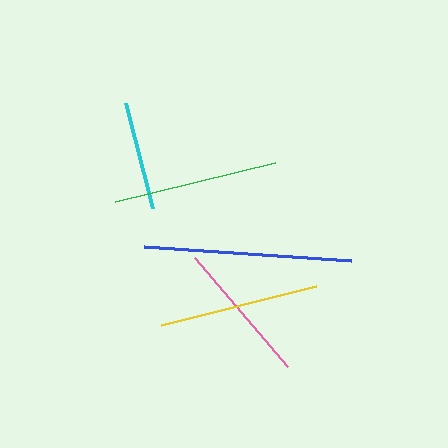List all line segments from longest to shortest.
From longest to shortest: blue, green, yellow, pink, cyan.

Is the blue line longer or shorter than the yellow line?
The blue line is longer than the yellow line.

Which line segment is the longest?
The blue line is the longest at approximately 207 pixels.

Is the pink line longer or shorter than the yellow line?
The yellow line is longer than the pink line.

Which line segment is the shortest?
The cyan line is the shortest at approximately 109 pixels.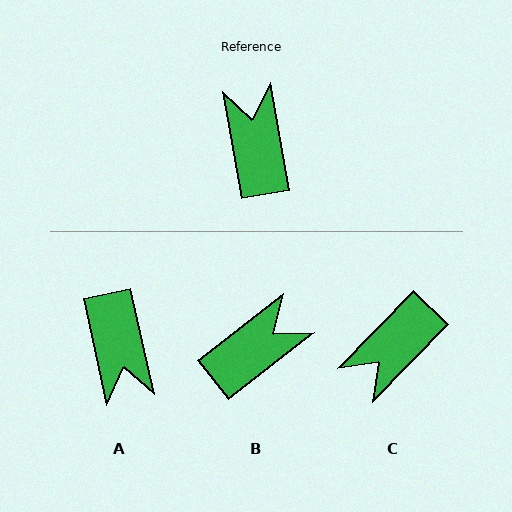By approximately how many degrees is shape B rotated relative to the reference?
Approximately 62 degrees clockwise.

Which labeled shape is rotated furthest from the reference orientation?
A, about 178 degrees away.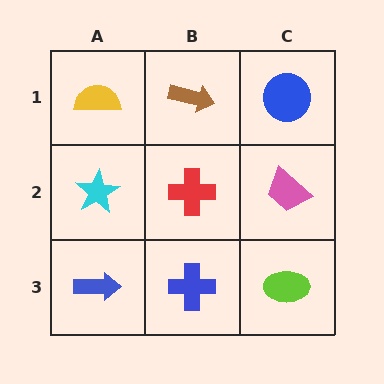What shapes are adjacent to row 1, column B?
A red cross (row 2, column B), a yellow semicircle (row 1, column A), a blue circle (row 1, column C).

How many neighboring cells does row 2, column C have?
3.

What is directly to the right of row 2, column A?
A red cross.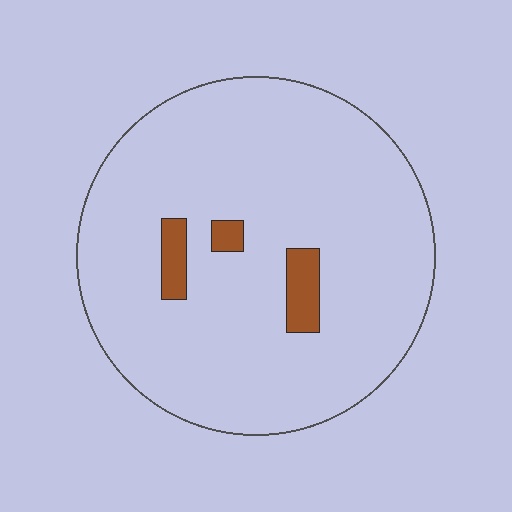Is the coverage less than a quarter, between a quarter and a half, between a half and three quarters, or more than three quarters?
Less than a quarter.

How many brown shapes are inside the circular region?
3.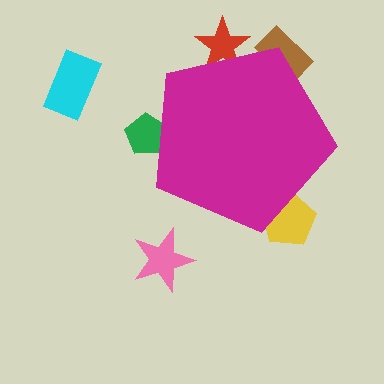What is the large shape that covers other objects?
A magenta pentagon.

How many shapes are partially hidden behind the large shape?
4 shapes are partially hidden.